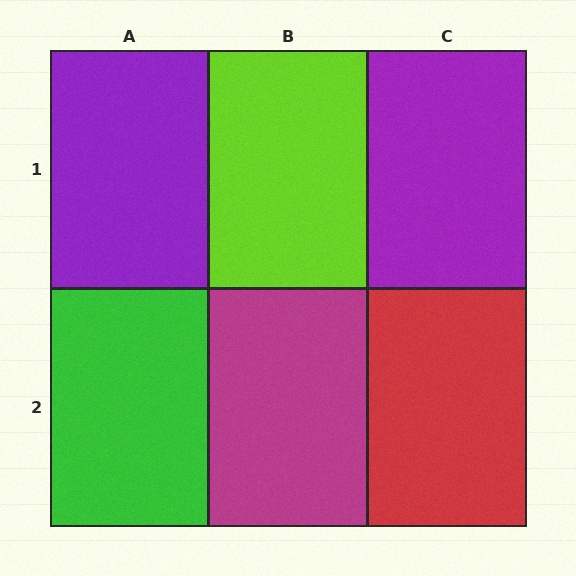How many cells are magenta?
1 cell is magenta.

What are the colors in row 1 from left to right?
Purple, lime, purple.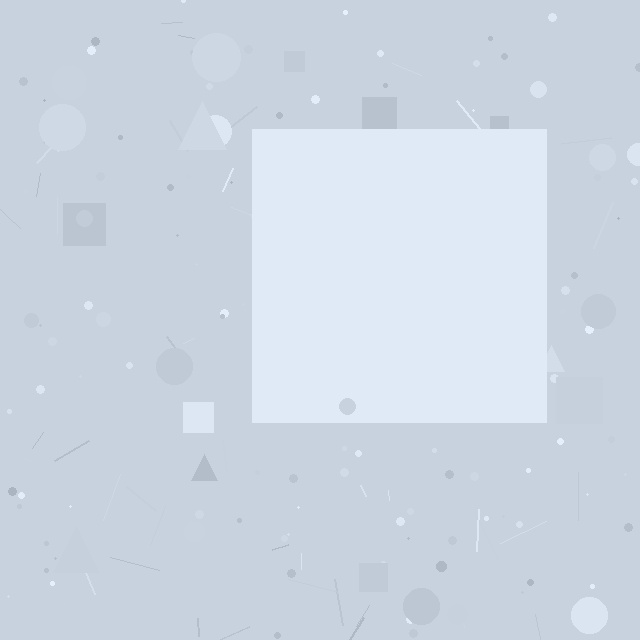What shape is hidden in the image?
A square is hidden in the image.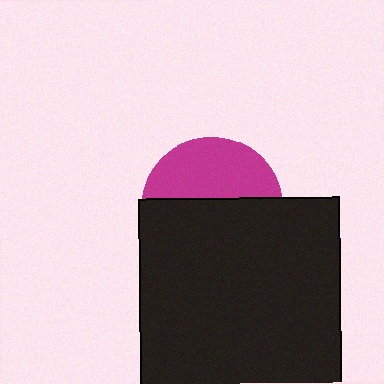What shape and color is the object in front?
The object in front is a black square.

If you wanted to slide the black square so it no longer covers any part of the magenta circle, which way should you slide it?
Slide it down — that is the most direct way to separate the two shapes.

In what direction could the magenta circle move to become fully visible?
The magenta circle could move up. That would shift it out from behind the black square entirely.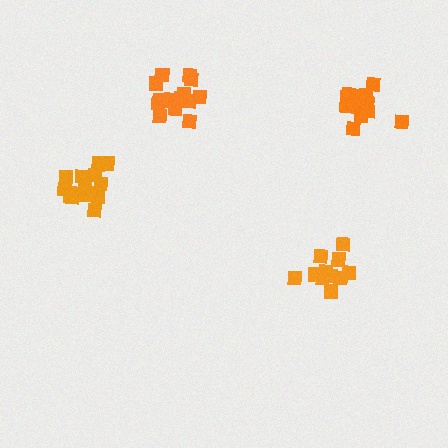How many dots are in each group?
Group 1: 15 dots, Group 2: 15 dots, Group 3: 15 dots, Group 4: 11 dots (56 total).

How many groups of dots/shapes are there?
There are 4 groups.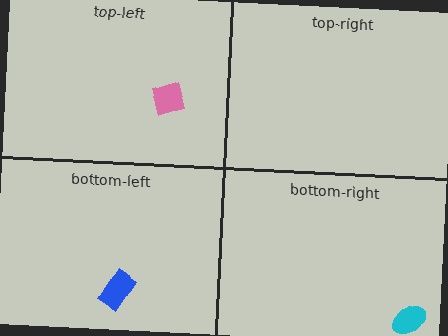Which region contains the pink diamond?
The top-left region.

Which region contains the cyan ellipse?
The bottom-right region.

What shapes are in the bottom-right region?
The cyan ellipse.